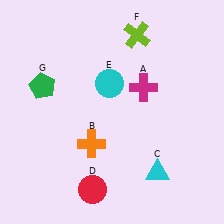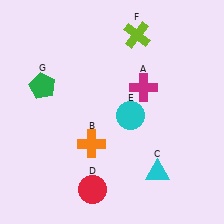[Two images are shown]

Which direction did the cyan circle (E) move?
The cyan circle (E) moved down.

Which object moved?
The cyan circle (E) moved down.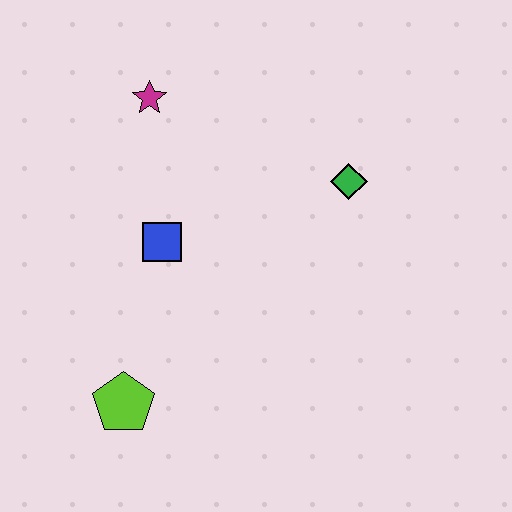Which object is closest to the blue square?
The magenta star is closest to the blue square.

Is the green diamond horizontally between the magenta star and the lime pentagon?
No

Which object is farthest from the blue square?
The green diamond is farthest from the blue square.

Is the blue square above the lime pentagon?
Yes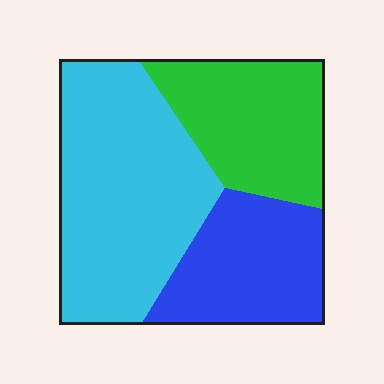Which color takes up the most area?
Cyan, at roughly 45%.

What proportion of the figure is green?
Green takes up between a quarter and a half of the figure.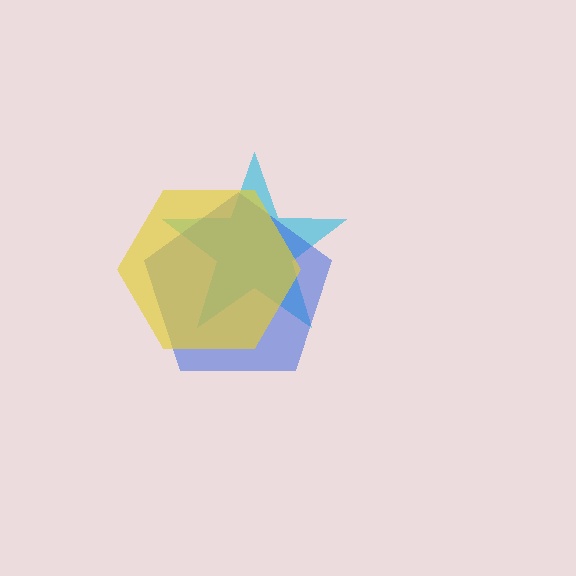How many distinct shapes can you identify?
There are 3 distinct shapes: a cyan star, a blue pentagon, a yellow hexagon.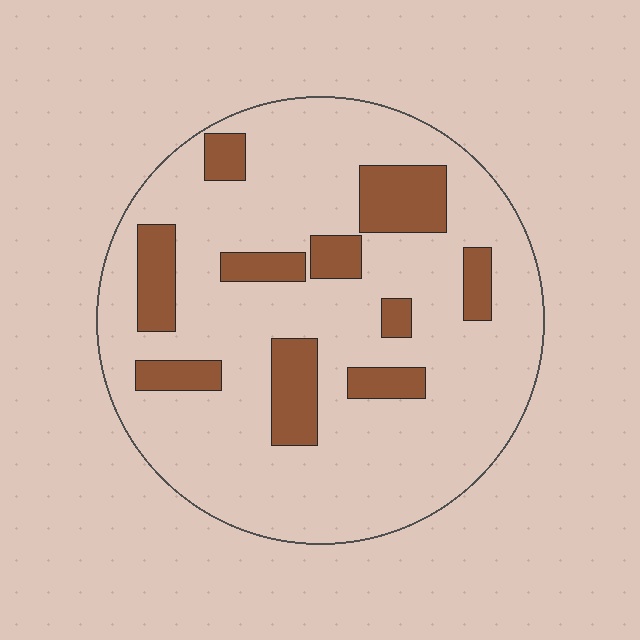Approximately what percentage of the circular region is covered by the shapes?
Approximately 20%.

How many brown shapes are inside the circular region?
10.